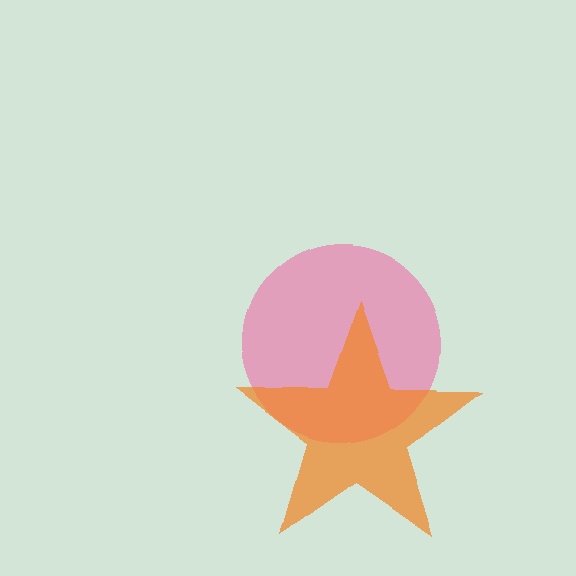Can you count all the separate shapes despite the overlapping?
Yes, there are 2 separate shapes.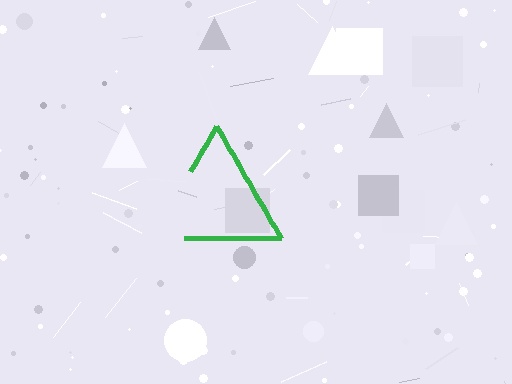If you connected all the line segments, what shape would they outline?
They would outline a triangle.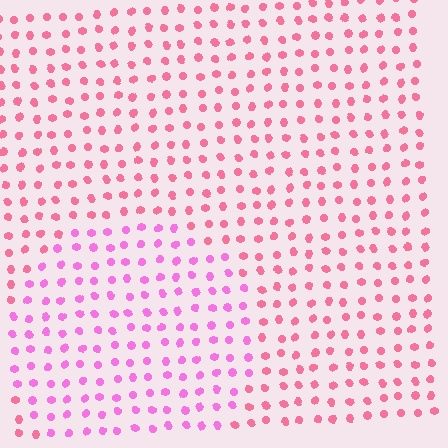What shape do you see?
I see a circle.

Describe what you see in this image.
The image is filled with small pink elements in a uniform arrangement. A circle-shaped region is visible where the elements are tinted to a slightly different hue, forming a subtle color boundary.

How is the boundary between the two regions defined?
The boundary is defined purely by a slight shift in hue (about 34 degrees). Spacing, size, and orientation are identical on both sides.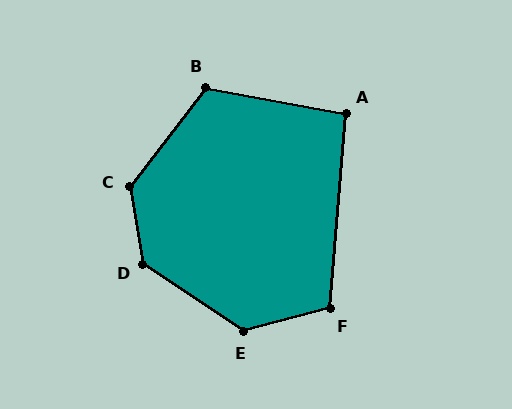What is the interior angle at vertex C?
Approximately 133 degrees (obtuse).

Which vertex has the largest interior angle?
D, at approximately 134 degrees.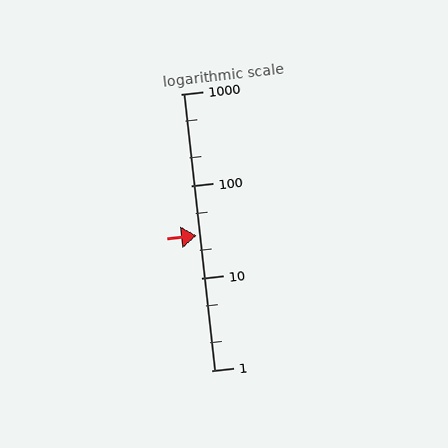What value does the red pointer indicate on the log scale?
The pointer indicates approximately 29.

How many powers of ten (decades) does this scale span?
The scale spans 3 decades, from 1 to 1000.